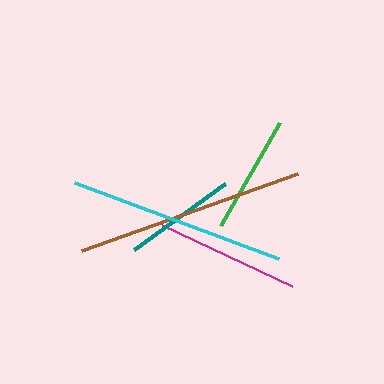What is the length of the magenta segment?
The magenta segment is approximately 144 pixels long.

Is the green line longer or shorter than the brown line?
The brown line is longer than the green line.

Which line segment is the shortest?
The teal line is the shortest at approximately 113 pixels.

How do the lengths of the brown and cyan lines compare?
The brown and cyan lines are approximately the same length.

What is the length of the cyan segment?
The cyan segment is approximately 217 pixels long.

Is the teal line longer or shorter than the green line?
The green line is longer than the teal line.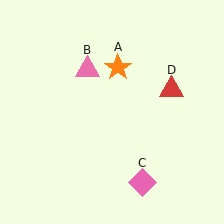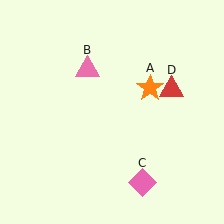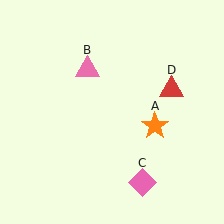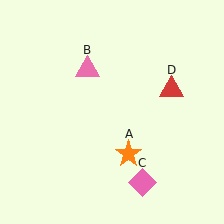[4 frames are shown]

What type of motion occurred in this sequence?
The orange star (object A) rotated clockwise around the center of the scene.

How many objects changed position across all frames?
1 object changed position: orange star (object A).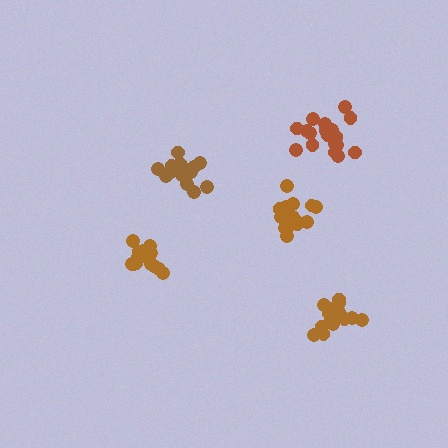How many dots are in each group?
Group 1: 14 dots, Group 2: 14 dots, Group 3: 19 dots, Group 4: 15 dots, Group 5: 15 dots (77 total).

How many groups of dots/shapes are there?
There are 5 groups.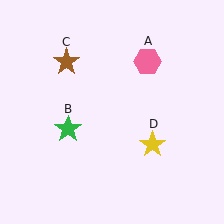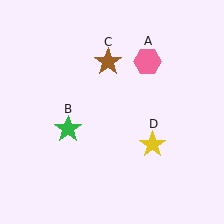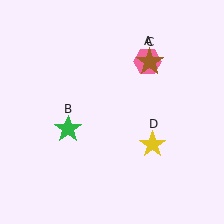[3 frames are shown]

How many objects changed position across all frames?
1 object changed position: brown star (object C).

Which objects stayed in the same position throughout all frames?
Pink hexagon (object A) and green star (object B) and yellow star (object D) remained stationary.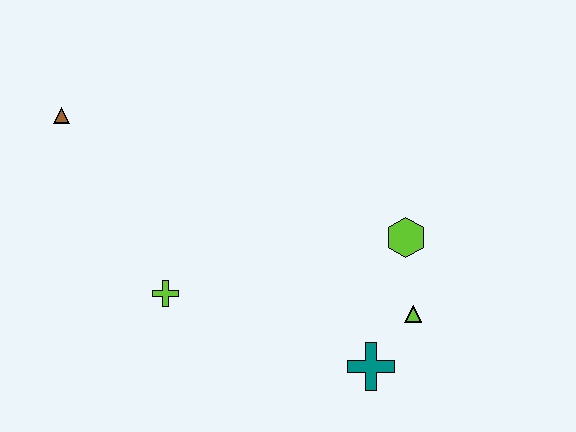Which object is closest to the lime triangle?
The teal cross is closest to the lime triangle.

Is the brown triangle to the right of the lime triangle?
No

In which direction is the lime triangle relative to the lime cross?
The lime triangle is to the right of the lime cross.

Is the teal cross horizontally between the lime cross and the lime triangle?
Yes